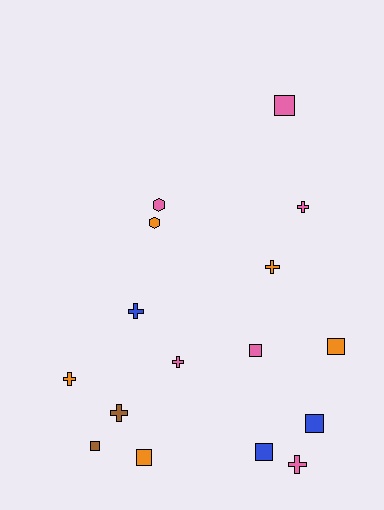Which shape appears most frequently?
Square, with 7 objects.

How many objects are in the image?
There are 16 objects.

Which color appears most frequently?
Pink, with 6 objects.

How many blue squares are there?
There are 2 blue squares.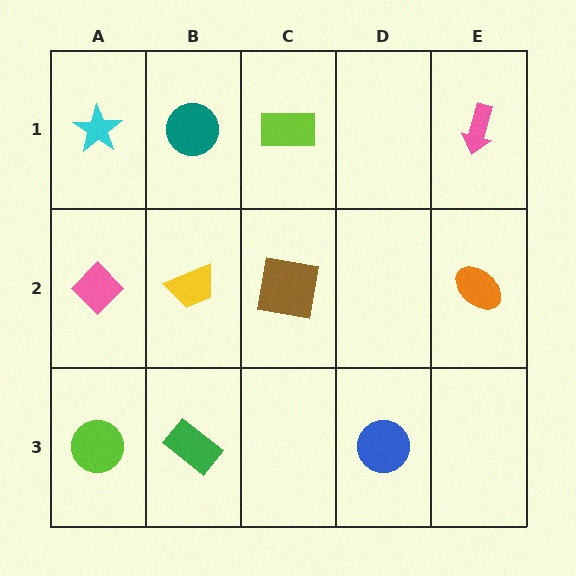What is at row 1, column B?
A teal circle.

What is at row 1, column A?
A cyan star.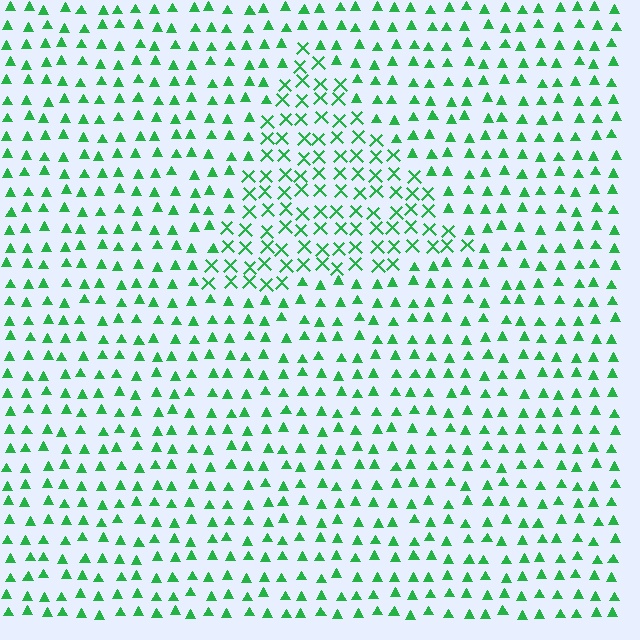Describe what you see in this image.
The image is filled with small green elements arranged in a uniform grid. A triangle-shaped region contains X marks, while the surrounding area contains triangles. The boundary is defined purely by the change in element shape.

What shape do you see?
I see a triangle.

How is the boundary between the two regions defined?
The boundary is defined by a change in element shape: X marks inside vs. triangles outside. All elements share the same color and spacing.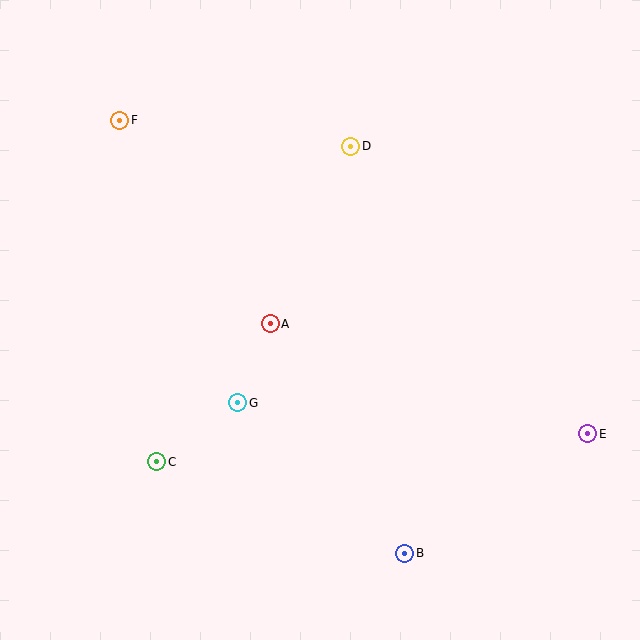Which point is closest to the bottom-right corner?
Point E is closest to the bottom-right corner.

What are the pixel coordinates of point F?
Point F is at (120, 120).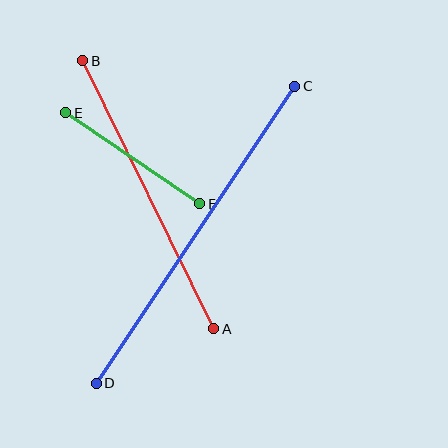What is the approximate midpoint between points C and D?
The midpoint is at approximately (196, 235) pixels.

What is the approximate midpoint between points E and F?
The midpoint is at approximately (133, 158) pixels.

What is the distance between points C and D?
The distance is approximately 357 pixels.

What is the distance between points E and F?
The distance is approximately 162 pixels.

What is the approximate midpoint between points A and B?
The midpoint is at approximately (148, 195) pixels.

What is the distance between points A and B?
The distance is approximately 298 pixels.